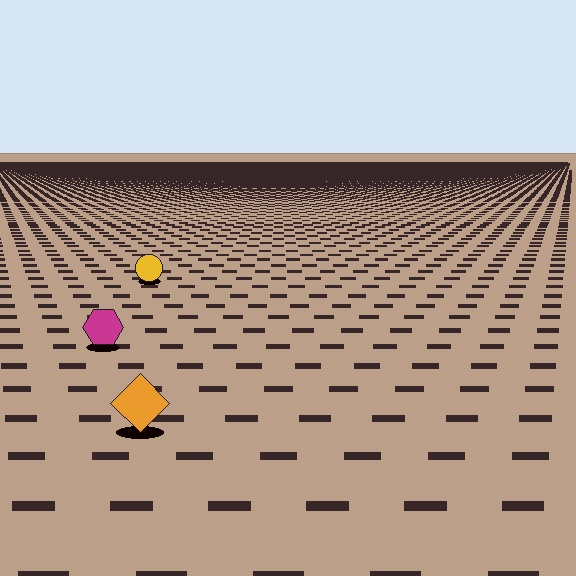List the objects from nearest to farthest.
From nearest to farthest: the orange diamond, the magenta hexagon, the yellow circle.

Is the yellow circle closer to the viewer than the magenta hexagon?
No. The magenta hexagon is closer — you can tell from the texture gradient: the ground texture is coarser near it.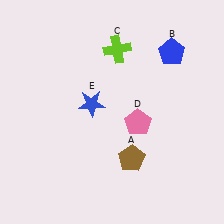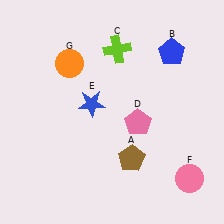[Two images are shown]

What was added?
A pink circle (F), an orange circle (G) were added in Image 2.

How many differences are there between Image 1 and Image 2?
There are 2 differences between the two images.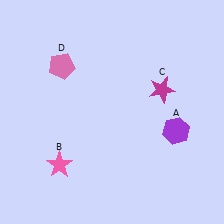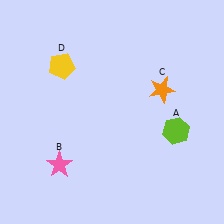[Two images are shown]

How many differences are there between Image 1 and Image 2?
There are 3 differences between the two images.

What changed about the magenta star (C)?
In Image 1, C is magenta. In Image 2, it changed to orange.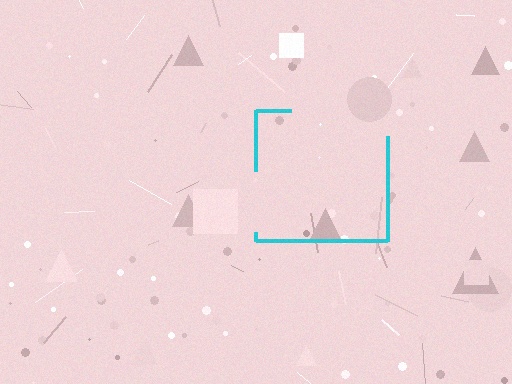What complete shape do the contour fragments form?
The contour fragments form a square.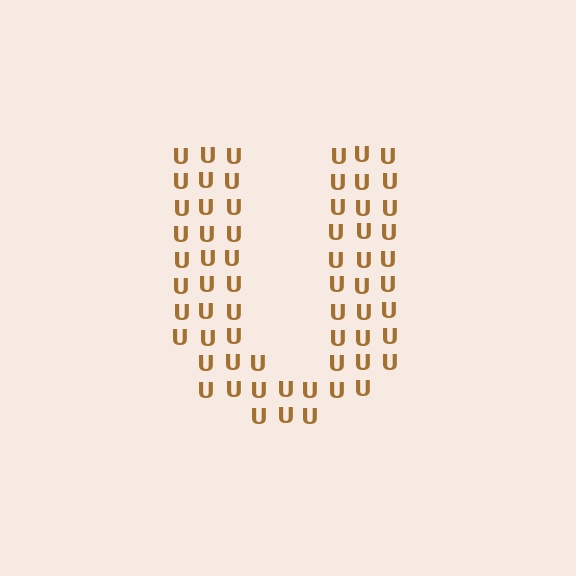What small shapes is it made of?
It is made of small letter U's.